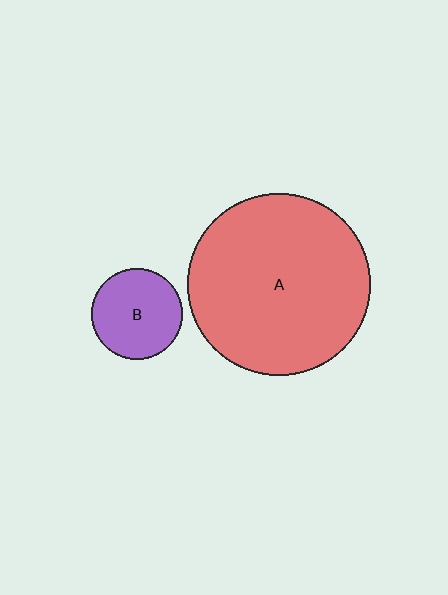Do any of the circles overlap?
No, none of the circles overlap.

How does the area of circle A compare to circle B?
Approximately 4.0 times.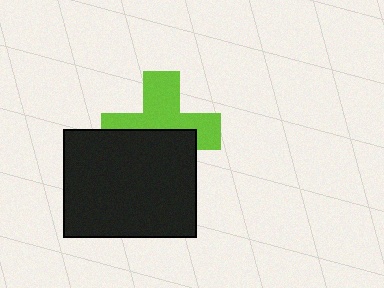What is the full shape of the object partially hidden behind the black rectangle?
The partially hidden object is a lime cross.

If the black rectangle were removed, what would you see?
You would see the complete lime cross.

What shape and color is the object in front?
The object in front is a black rectangle.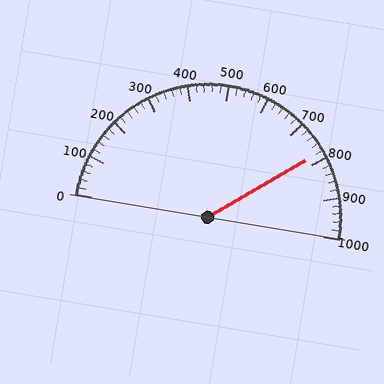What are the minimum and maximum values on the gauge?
The gauge ranges from 0 to 1000.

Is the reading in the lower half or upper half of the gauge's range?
The reading is in the upper half of the range (0 to 1000).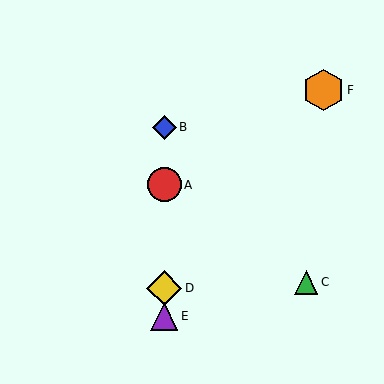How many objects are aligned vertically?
4 objects (A, B, D, E) are aligned vertically.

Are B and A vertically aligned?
Yes, both are at x≈164.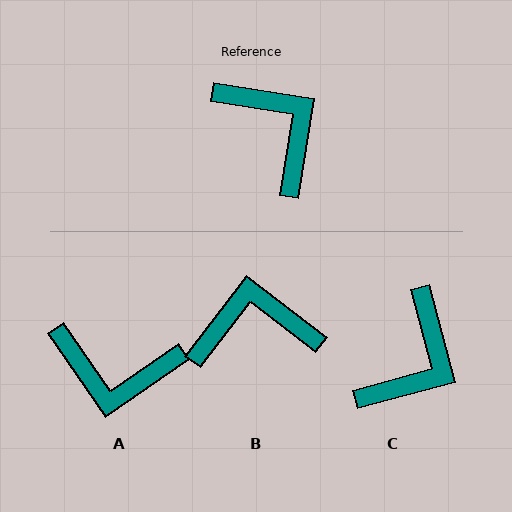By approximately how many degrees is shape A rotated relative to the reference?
Approximately 136 degrees clockwise.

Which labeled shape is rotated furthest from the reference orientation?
A, about 136 degrees away.